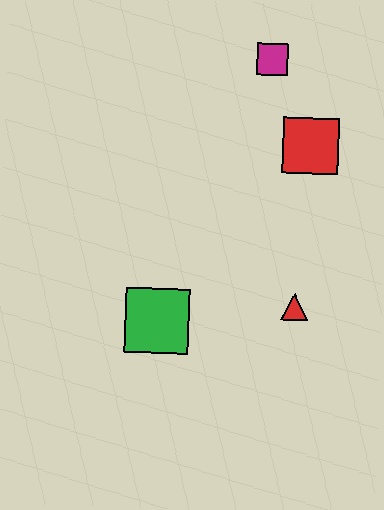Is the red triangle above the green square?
Yes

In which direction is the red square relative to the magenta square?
The red square is below the magenta square.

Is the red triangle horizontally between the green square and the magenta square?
No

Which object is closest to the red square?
The magenta square is closest to the red square.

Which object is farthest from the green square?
The magenta square is farthest from the green square.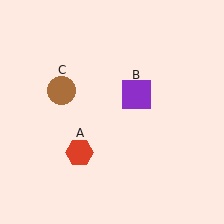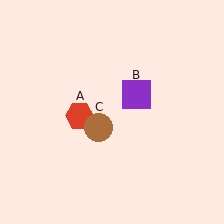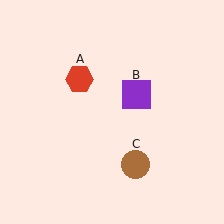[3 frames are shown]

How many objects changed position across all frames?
2 objects changed position: red hexagon (object A), brown circle (object C).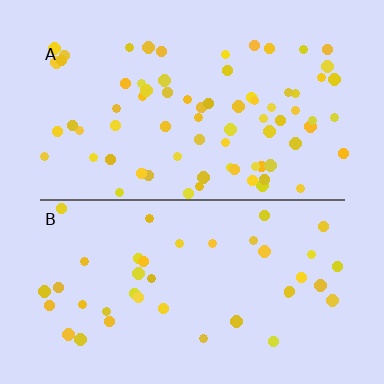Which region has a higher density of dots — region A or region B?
A (the top).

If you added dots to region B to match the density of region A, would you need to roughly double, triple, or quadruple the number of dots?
Approximately double.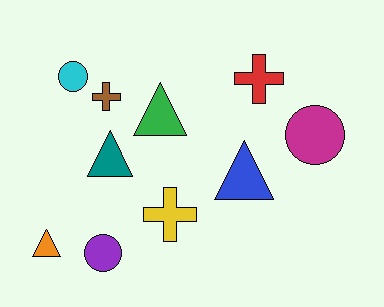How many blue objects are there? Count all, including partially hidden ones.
There is 1 blue object.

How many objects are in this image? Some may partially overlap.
There are 10 objects.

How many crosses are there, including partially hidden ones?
There are 3 crosses.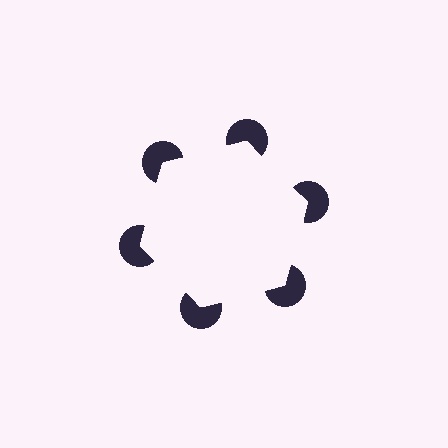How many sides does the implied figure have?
6 sides.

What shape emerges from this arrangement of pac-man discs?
An illusory hexagon — its edges are inferred from the aligned wedge cuts in the pac-man discs, not physically drawn.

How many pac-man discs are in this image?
There are 6 — one at each vertex of the illusory hexagon.